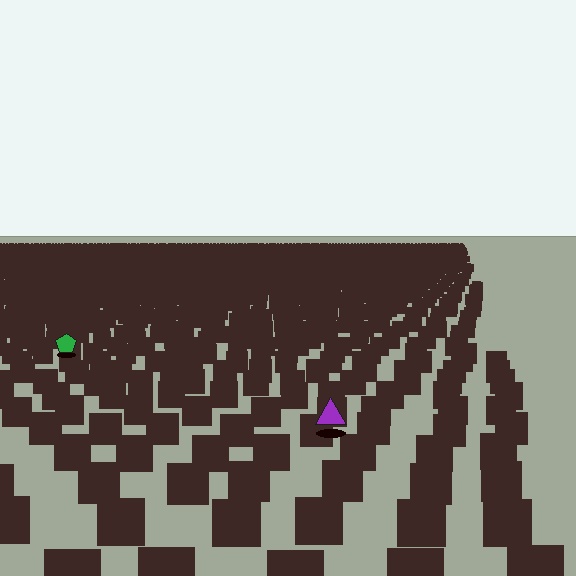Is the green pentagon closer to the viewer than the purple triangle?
No. The purple triangle is closer — you can tell from the texture gradient: the ground texture is coarser near it.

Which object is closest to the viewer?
The purple triangle is closest. The texture marks near it are larger and more spread out.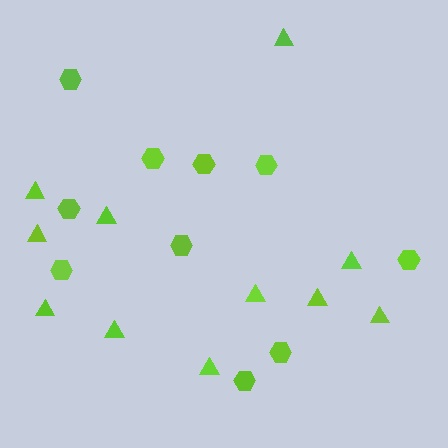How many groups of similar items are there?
There are 2 groups: one group of hexagons (10) and one group of triangles (11).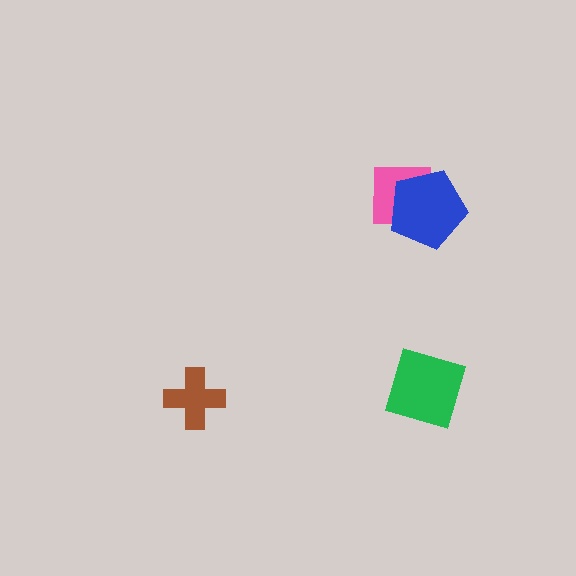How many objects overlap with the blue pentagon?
1 object overlaps with the blue pentagon.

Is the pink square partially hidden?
Yes, it is partially covered by another shape.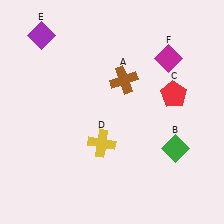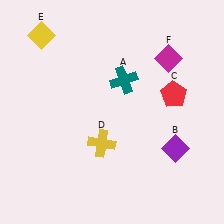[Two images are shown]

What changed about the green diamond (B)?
In Image 1, B is green. In Image 2, it changed to purple.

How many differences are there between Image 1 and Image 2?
There are 3 differences between the two images.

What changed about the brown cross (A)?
In Image 1, A is brown. In Image 2, it changed to teal.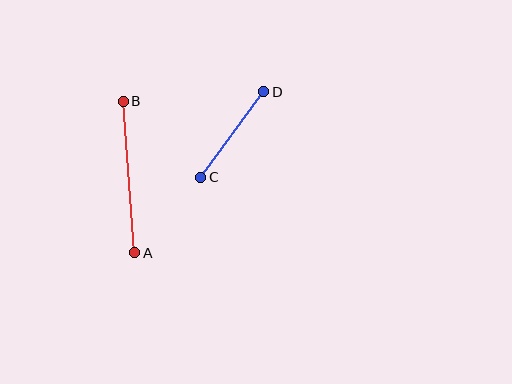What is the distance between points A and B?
The distance is approximately 152 pixels.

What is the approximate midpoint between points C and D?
The midpoint is at approximately (232, 135) pixels.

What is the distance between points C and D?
The distance is approximately 106 pixels.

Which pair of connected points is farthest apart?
Points A and B are farthest apart.